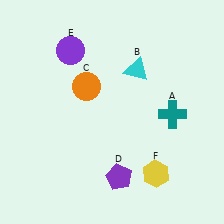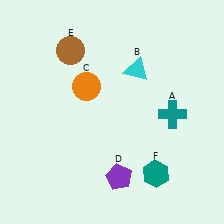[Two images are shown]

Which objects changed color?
E changed from purple to brown. F changed from yellow to teal.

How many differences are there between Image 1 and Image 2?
There are 2 differences between the two images.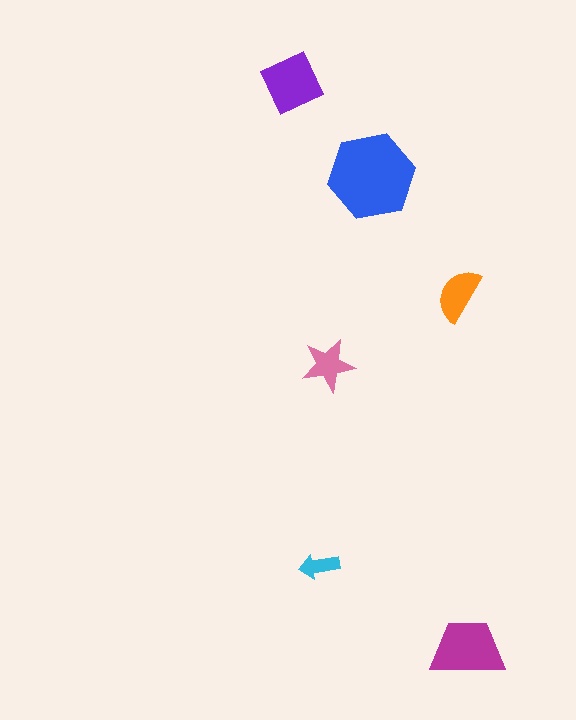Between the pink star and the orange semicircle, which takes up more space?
The orange semicircle.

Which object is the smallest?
The cyan arrow.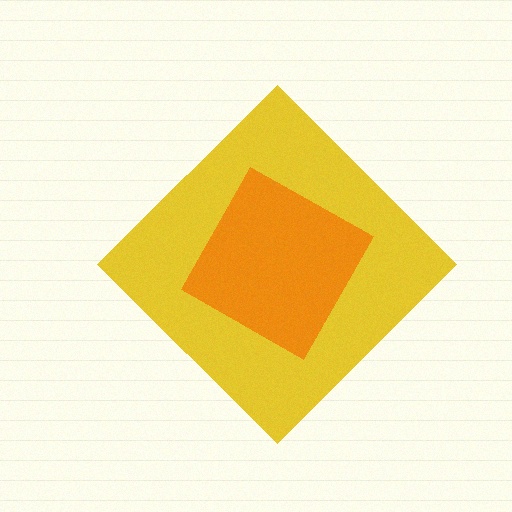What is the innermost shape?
The orange square.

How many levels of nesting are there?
2.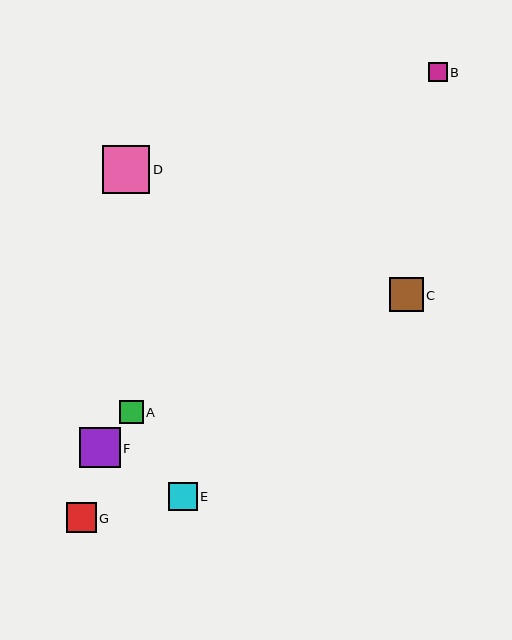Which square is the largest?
Square D is the largest with a size of approximately 48 pixels.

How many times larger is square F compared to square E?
Square F is approximately 1.4 times the size of square E.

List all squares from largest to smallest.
From largest to smallest: D, F, C, G, E, A, B.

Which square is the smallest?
Square B is the smallest with a size of approximately 19 pixels.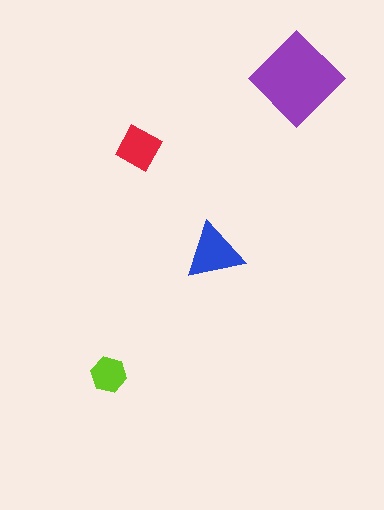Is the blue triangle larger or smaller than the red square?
Larger.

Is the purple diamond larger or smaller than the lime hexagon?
Larger.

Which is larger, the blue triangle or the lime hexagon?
The blue triangle.